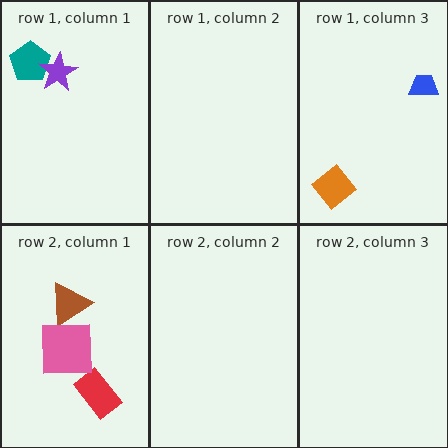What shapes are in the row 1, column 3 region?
The orange diamond, the blue trapezoid.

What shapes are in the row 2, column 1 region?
The red rectangle, the brown triangle, the pink square.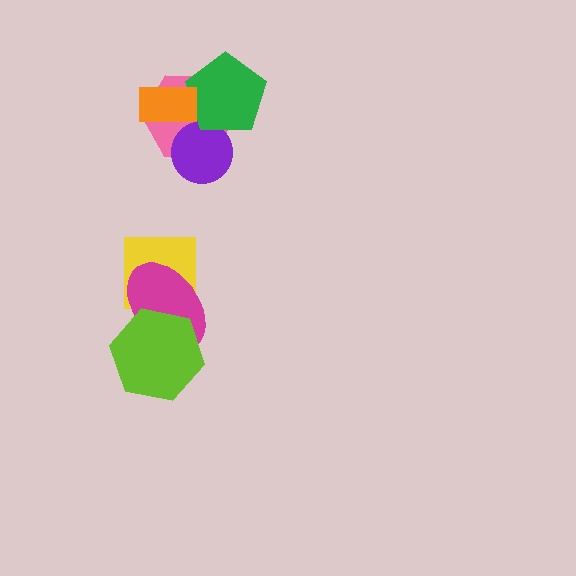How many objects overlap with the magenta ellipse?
2 objects overlap with the magenta ellipse.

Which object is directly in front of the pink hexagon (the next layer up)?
The purple circle is directly in front of the pink hexagon.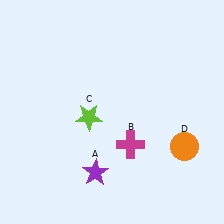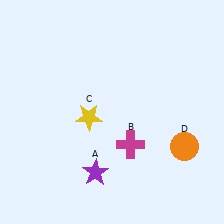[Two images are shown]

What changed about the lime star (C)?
In Image 1, C is lime. In Image 2, it changed to yellow.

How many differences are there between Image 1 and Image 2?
There is 1 difference between the two images.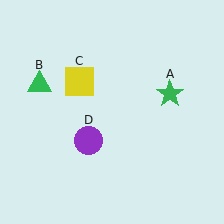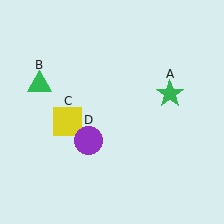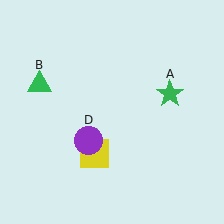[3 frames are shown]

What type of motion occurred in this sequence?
The yellow square (object C) rotated counterclockwise around the center of the scene.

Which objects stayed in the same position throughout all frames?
Green star (object A) and green triangle (object B) and purple circle (object D) remained stationary.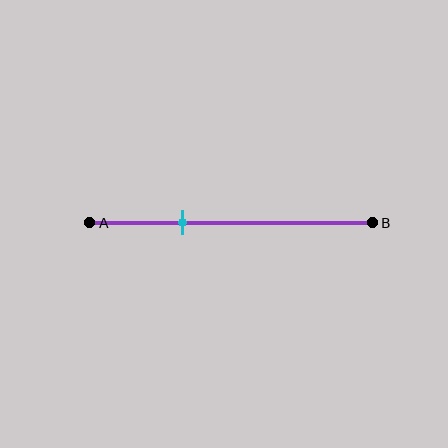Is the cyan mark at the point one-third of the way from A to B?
Yes, the mark is approximately at the one-third point.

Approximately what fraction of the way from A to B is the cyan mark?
The cyan mark is approximately 35% of the way from A to B.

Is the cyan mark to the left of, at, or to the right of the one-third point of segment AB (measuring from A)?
The cyan mark is approximately at the one-third point of segment AB.